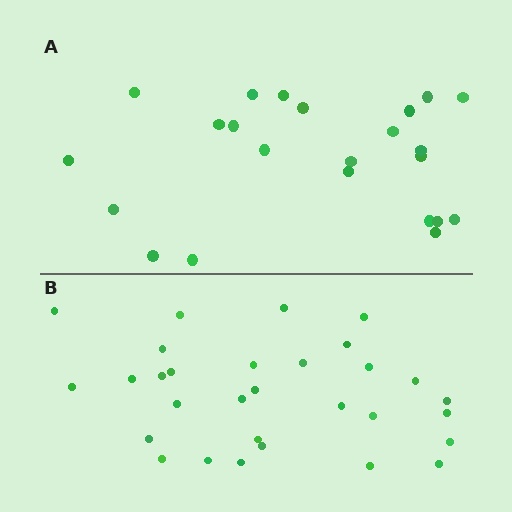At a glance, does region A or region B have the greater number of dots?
Region B (the bottom region) has more dots.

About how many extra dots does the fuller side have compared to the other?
Region B has roughly 8 or so more dots than region A.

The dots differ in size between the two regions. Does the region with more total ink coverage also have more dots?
No. Region A has more total ink coverage because its dots are larger, but region B actually contains more individual dots. Total area can be misleading — the number of items is what matters here.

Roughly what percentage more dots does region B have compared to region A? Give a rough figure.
About 30% more.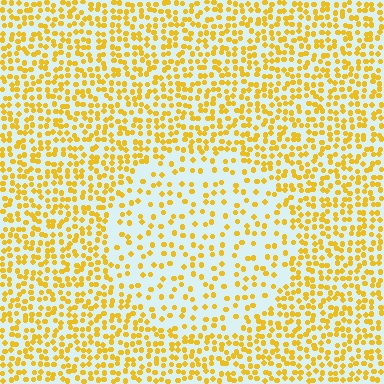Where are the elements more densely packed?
The elements are more densely packed outside the circle boundary.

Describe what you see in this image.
The image contains small yellow elements arranged at two different densities. A circle-shaped region is visible where the elements are less densely packed than the surrounding area.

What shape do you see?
I see a circle.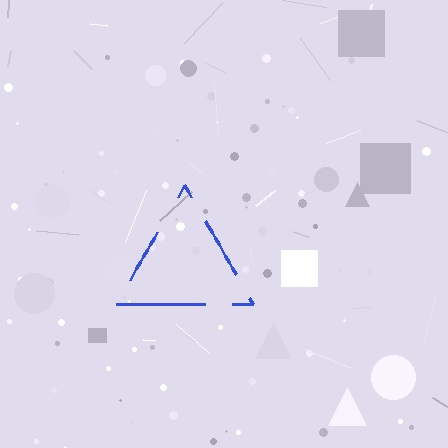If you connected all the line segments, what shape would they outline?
They would outline a triangle.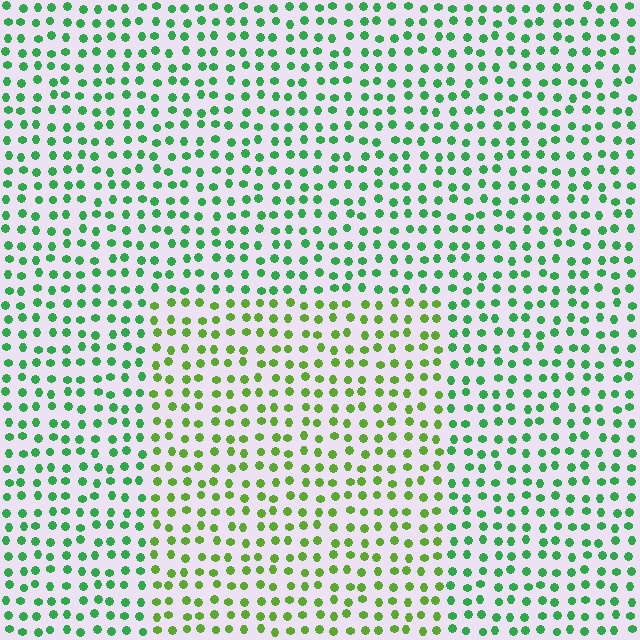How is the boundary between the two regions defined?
The boundary is defined purely by a slight shift in hue (about 35 degrees). Spacing, size, and orientation are identical on both sides.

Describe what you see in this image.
The image is filled with small green elements in a uniform arrangement. A rectangle-shaped region is visible where the elements are tinted to a slightly different hue, forming a subtle color boundary.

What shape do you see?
I see a rectangle.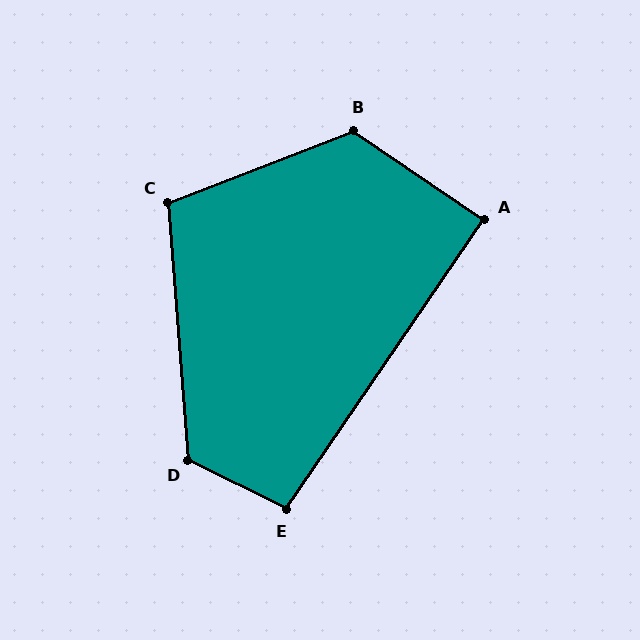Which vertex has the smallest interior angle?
A, at approximately 90 degrees.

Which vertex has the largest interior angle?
B, at approximately 124 degrees.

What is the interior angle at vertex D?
Approximately 121 degrees (obtuse).